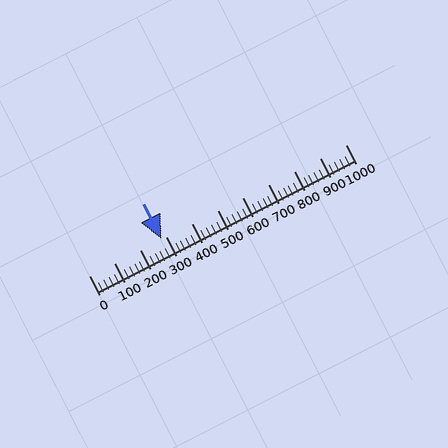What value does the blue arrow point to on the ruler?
The blue arrow points to approximately 282.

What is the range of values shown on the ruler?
The ruler shows values from 0 to 1000.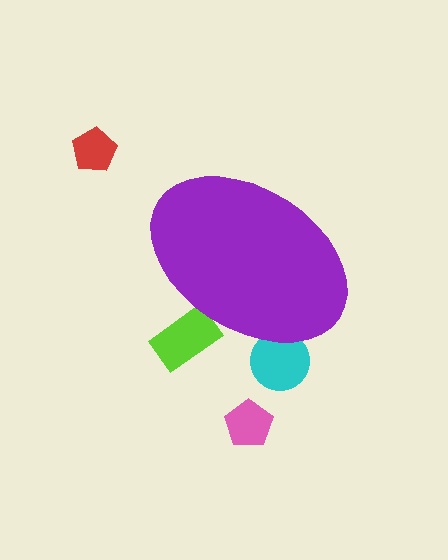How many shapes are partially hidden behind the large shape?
2 shapes are partially hidden.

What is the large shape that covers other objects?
A purple ellipse.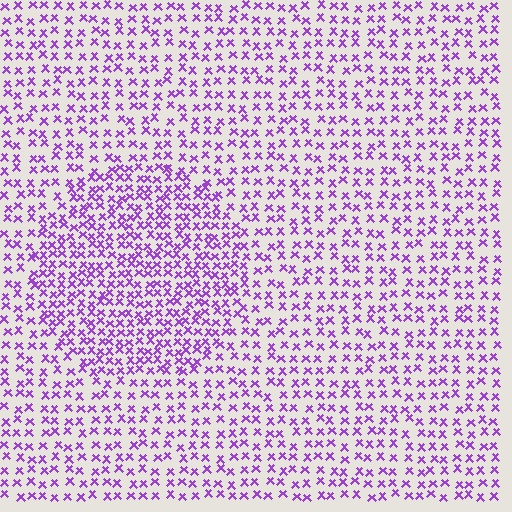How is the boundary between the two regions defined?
The boundary is defined by a change in element density (approximately 1.7x ratio). All elements are the same color, size, and shape.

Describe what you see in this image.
The image contains small purple elements arranged at two different densities. A circle-shaped region is visible where the elements are more densely packed than the surrounding area.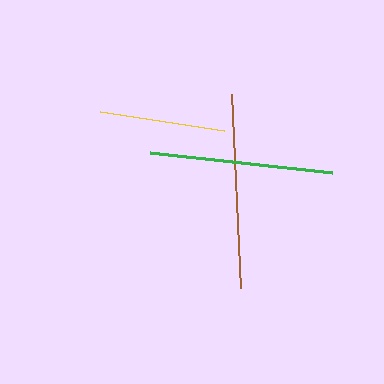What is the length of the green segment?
The green segment is approximately 183 pixels long.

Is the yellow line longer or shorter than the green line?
The green line is longer than the yellow line.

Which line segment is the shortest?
The yellow line is the shortest at approximately 126 pixels.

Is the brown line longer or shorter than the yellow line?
The brown line is longer than the yellow line.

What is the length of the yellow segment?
The yellow segment is approximately 126 pixels long.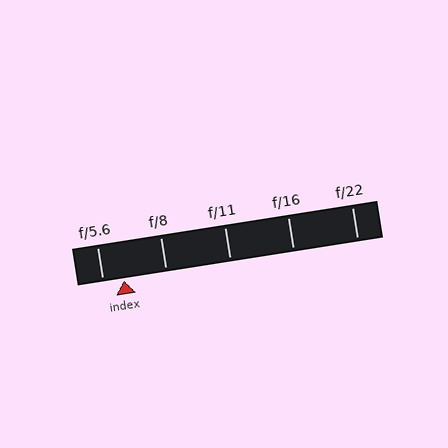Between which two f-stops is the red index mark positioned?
The index mark is between f/5.6 and f/8.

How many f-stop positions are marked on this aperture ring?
There are 5 f-stop positions marked.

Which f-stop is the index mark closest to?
The index mark is closest to f/5.6.